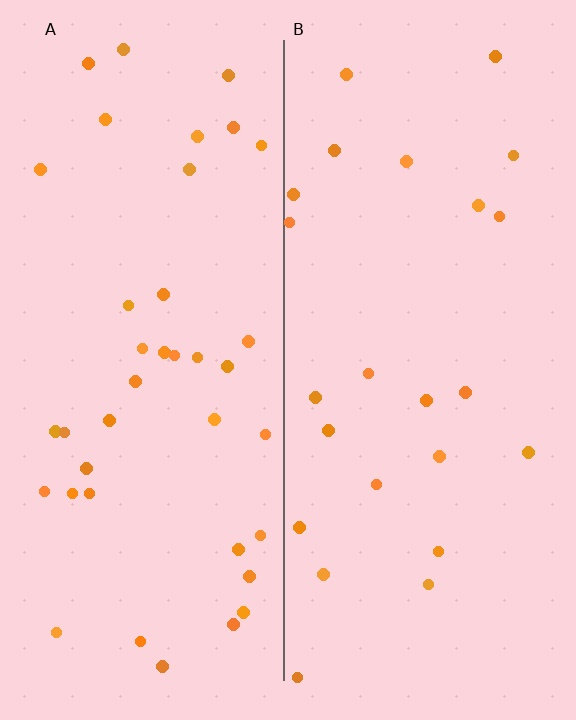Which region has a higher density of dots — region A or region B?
A (the left).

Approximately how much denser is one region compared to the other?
Approximately 1.7× — region A over region B.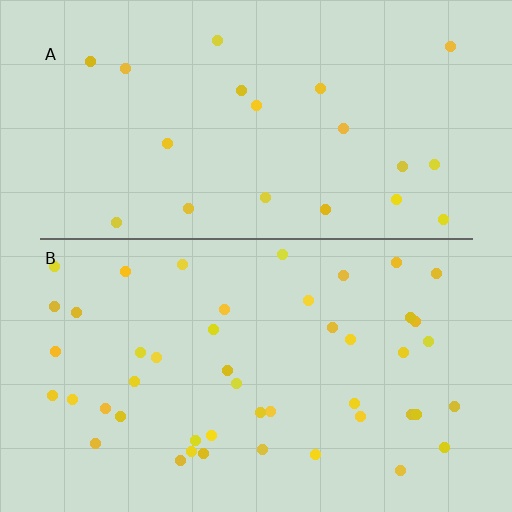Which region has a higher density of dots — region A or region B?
B (the bottom).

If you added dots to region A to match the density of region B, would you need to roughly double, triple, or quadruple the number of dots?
Approximately double.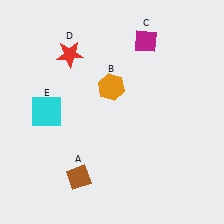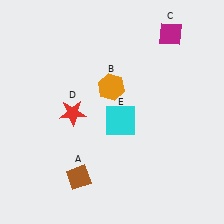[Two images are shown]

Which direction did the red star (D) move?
The red star (D) moved down.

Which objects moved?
The objects that moved are: the magenta diamond (C), the red star (D), the cyan square (E).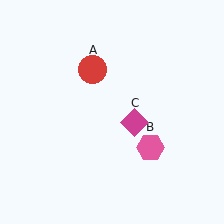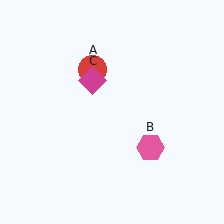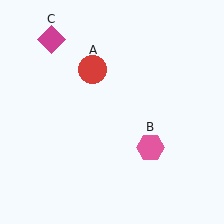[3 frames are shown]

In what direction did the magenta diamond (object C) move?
The magenta diamond (object C) moved up and to the left.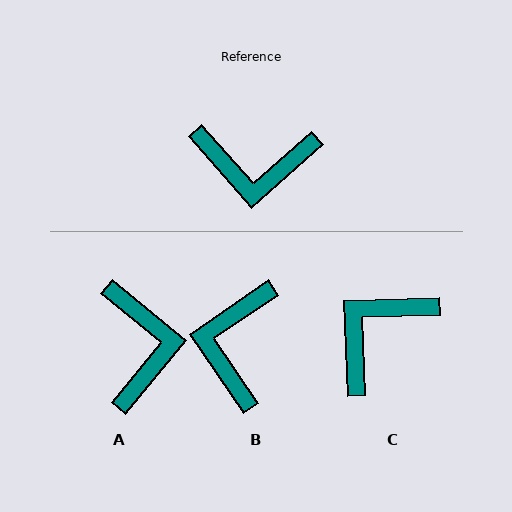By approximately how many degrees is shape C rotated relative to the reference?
Approximately 129 degrees clockwise.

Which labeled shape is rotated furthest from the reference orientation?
C, about 129 degrees away.